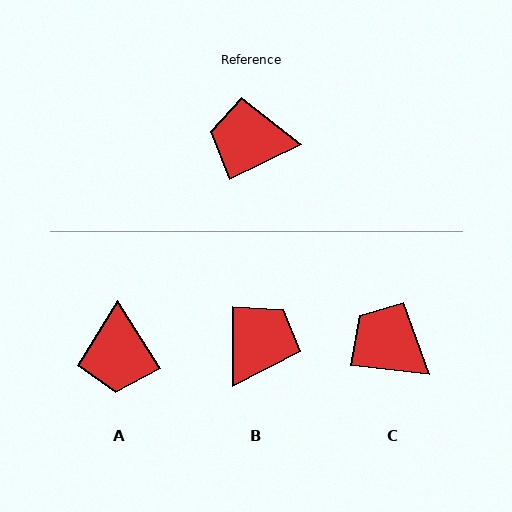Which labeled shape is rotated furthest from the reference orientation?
B, about 115 degrees away.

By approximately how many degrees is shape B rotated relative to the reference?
Approximately 115 degrees clockwise.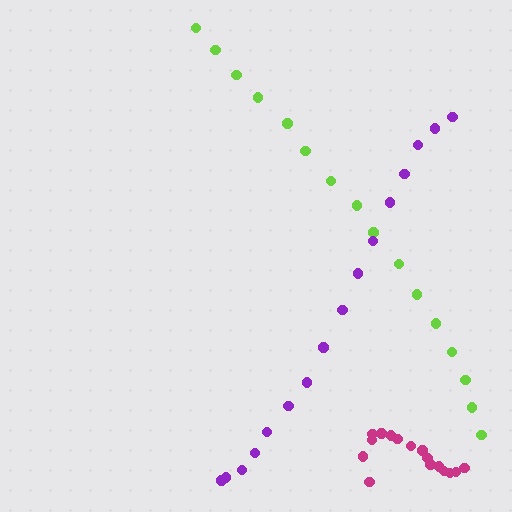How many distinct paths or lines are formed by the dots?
There are 3 distinct paths.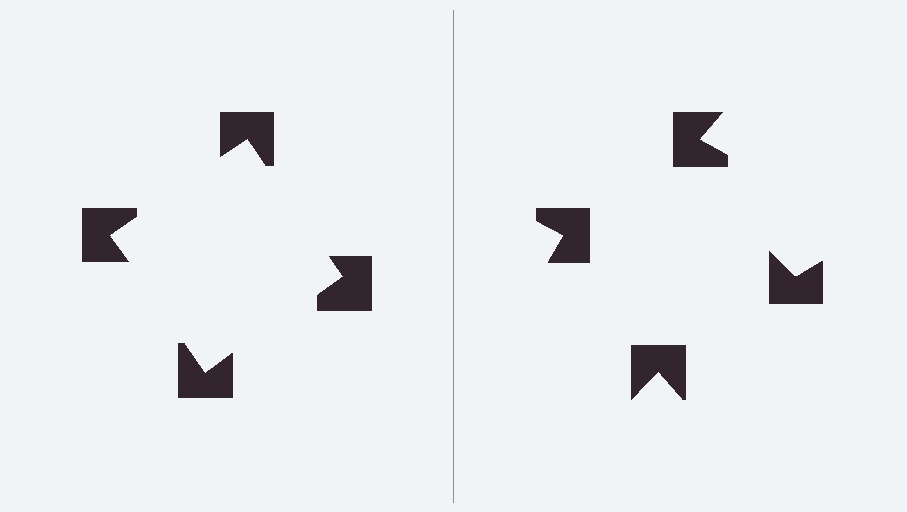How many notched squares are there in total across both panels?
8 — 4 on each side.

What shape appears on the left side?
An illusory square.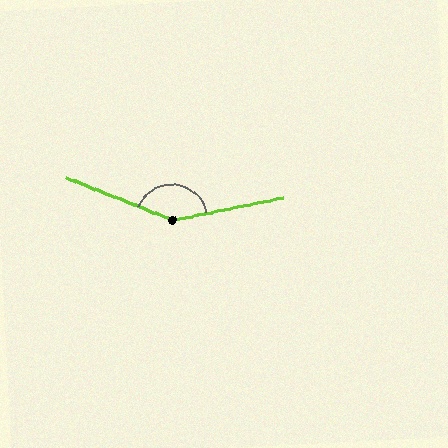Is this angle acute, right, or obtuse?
It is obtuse.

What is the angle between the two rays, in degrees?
Approximately 146 degrees.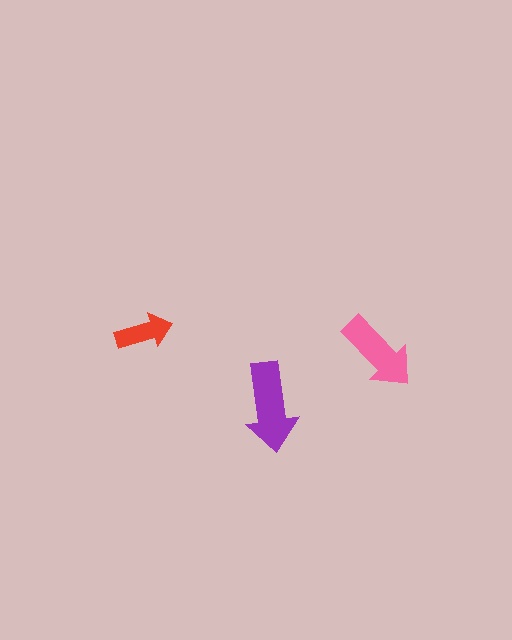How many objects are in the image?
There are 3 objects in the image.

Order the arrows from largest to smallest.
the purple one, the pink one, the red one.